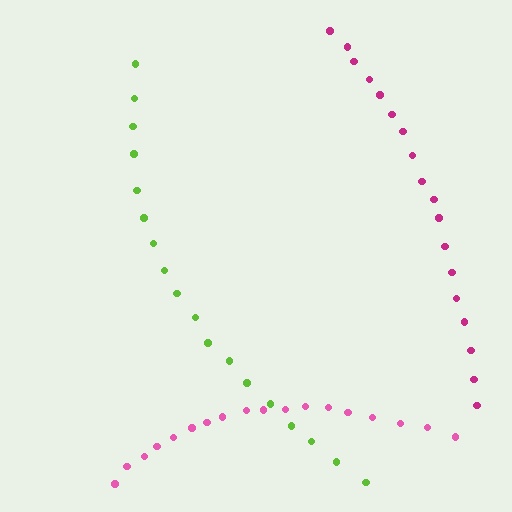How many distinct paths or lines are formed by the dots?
There are 3 distinct paths.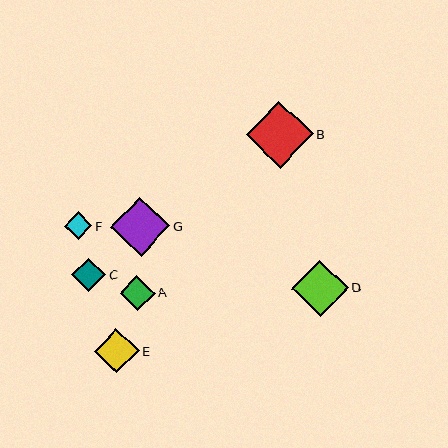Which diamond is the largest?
Diamond B is the largest with a size of approximately 67 pixels.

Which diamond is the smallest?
Diamond F is the smallest with a size of approximately 27 pixels.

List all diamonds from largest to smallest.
From largest to smallest: B, G, D, E, A, C, F.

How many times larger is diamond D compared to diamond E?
Diamond D is approximately 1.3 times the size of diamond E.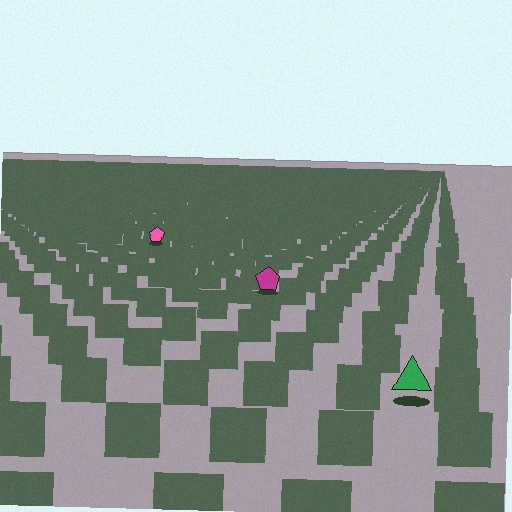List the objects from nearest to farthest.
From nearest to farthest: the green triangle, the magenta pentagon, the pink pentagon.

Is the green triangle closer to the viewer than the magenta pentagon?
Yes. The green triangle is closer — you can tell from the texture gradient: the ground texture is coarser near it.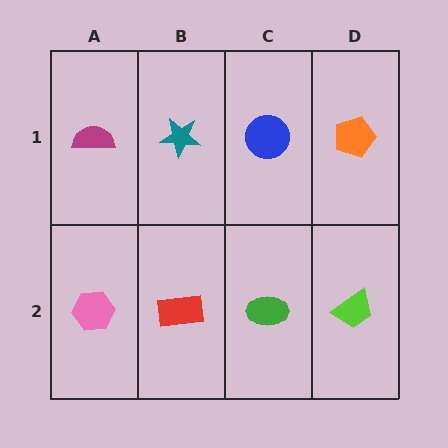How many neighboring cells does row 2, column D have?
2.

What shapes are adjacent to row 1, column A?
A pink hexagon (row 2, column A), a teal star (row 1, column B).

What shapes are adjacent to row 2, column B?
A teal star (row 1, column B), a pink hexagon (row 2, column A), a green ellipse (row 2, column C).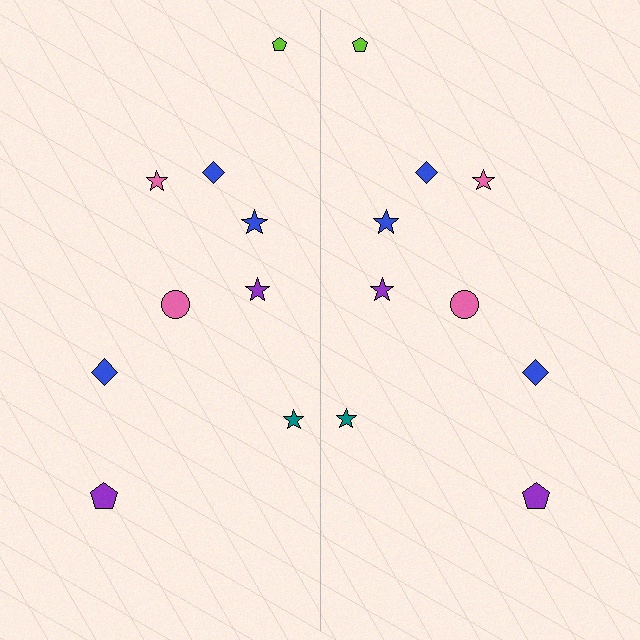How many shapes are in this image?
There are 18 shapes in this image.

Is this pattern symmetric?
Yes, this pattern has bilateral (reflection) symmetry.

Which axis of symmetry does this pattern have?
The pattern has a vertical axis of symmetry running through the center of the image.